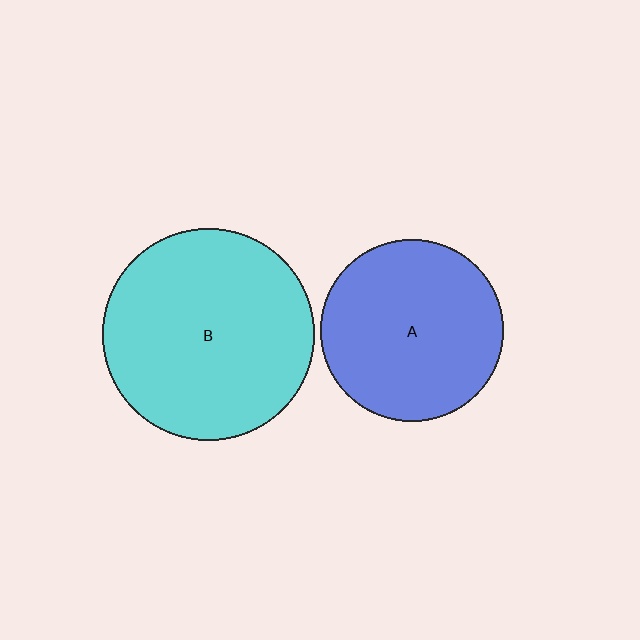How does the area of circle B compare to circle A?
Approximately 1.4 times.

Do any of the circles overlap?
No, none of the circles overlap.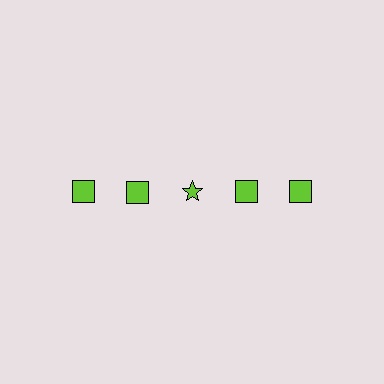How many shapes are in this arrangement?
There are 5 shapes arranged in a grid pattern.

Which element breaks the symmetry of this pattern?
The lime star in the top row, center column breaks the symmetry. All other shapes are lime squares.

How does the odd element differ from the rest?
It has a different shape: star instead of square.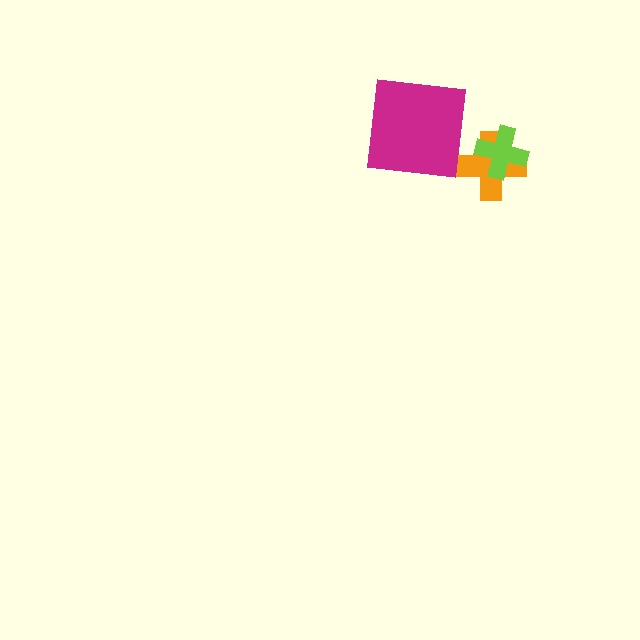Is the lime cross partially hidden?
No, no other shape covers it.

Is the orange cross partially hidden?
Yes, it is partially covered by another shape.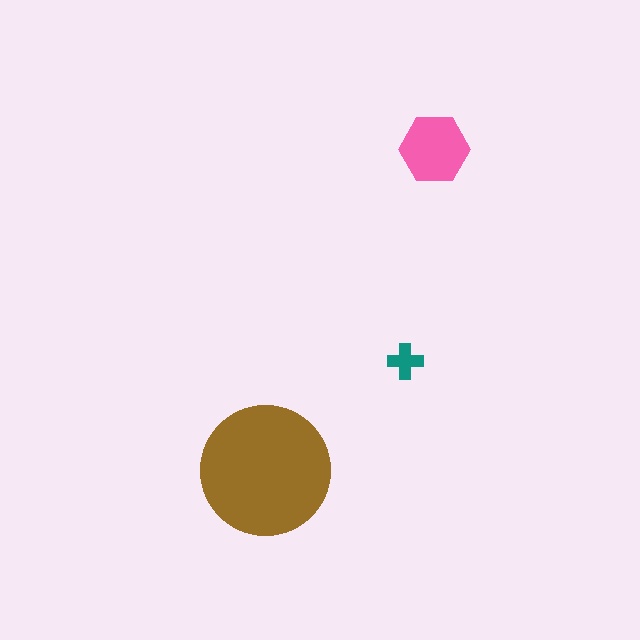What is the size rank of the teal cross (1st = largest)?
3rd.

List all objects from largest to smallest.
The brown circle, the pink hexagon, the teal cross.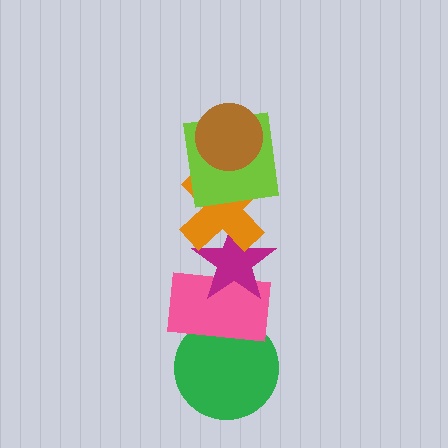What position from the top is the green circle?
The green circle is 6th from the top.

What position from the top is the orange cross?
The orange cross is 3rd from the top.